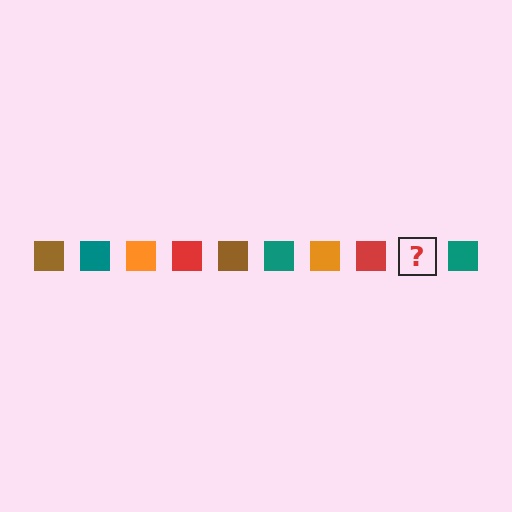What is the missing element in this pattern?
The missing element is a brown square.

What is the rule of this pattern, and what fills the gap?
The rule is that the pattern cycles through brown, teal, orange, red squares. The gap should be filled with a brown square.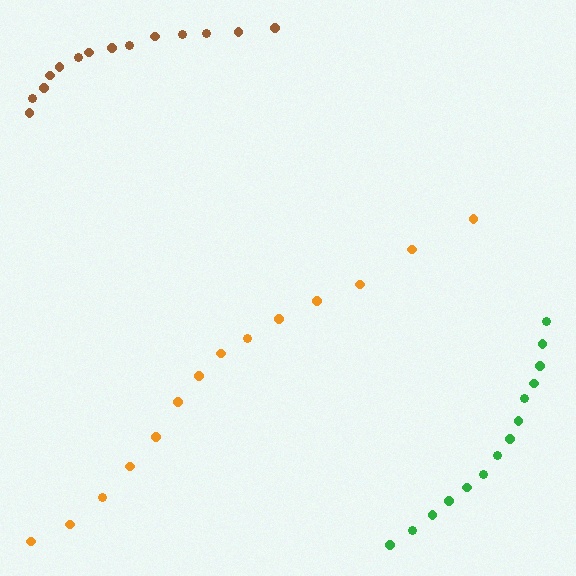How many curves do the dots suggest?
There are 3 distinct paths.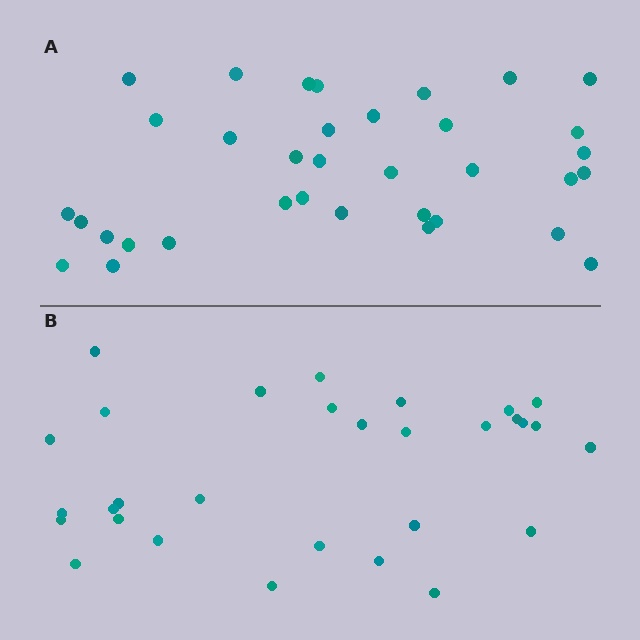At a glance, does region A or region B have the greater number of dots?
Region A (the top region) has more dots.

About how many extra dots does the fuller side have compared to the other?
Region A has about 5 more dots than region B.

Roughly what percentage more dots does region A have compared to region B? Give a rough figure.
About 15% more.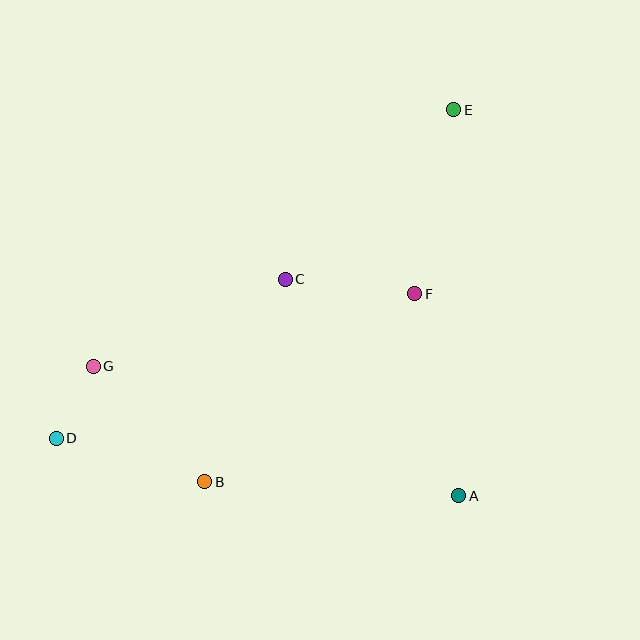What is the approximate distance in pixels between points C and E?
The distance between C and E is approximately 239 pixels.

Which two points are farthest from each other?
Points D and E are farthest from each other.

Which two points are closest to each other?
Points D and G are closest to each other.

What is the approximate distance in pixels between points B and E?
The distance between B and E is approximately 448 pixels.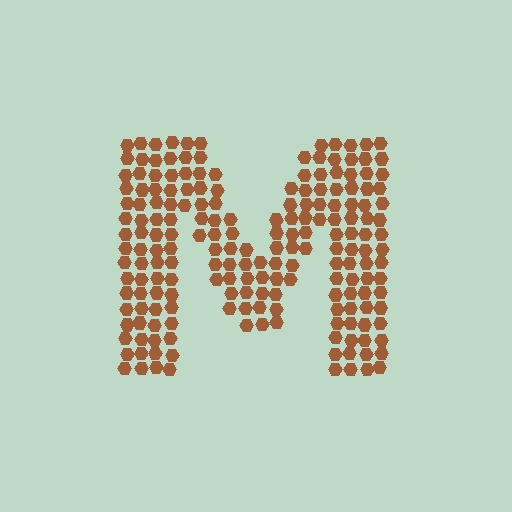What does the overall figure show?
The overall figure shows the letter M.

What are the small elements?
The small elements are hexagons.